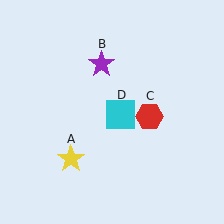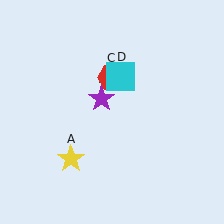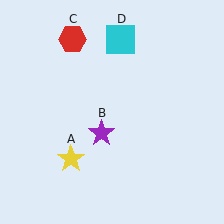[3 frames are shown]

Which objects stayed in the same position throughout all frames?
Yellow star (object A) remained stationary.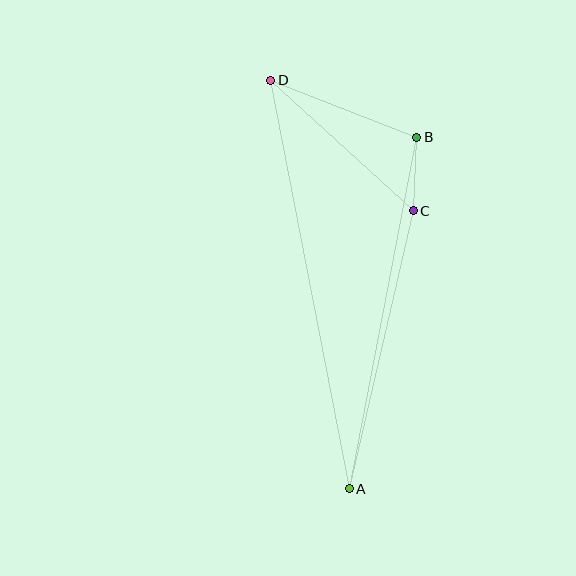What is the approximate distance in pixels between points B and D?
The distance between B and D is approximately 157 pixels.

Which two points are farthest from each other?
Points A and D are farthest from each other.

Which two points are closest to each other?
Points B and C are closest to each other.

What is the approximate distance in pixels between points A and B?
The distance between A and B is approximately 358 pixels.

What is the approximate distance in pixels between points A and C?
The distance between A and C is approximately 285 pixels.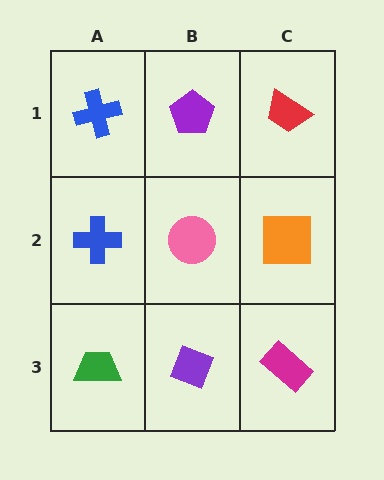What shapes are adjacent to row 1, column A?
A blue cross (row 2, column A), a purple pentagon (row 1, column B).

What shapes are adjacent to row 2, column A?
A blue cross (row 1, column A), a green trapezoid (row 3, column A), a pink circle (row 2, column B).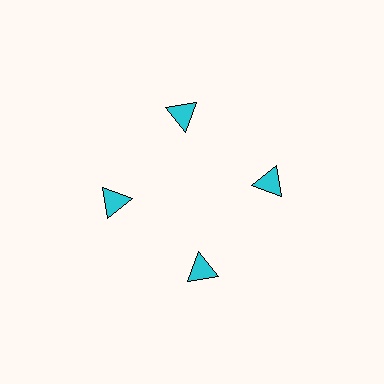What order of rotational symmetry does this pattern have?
This pattern has 4-fold rotational symmetry.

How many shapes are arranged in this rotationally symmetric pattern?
There are 4 shapes, arranged in 4 groups of 1.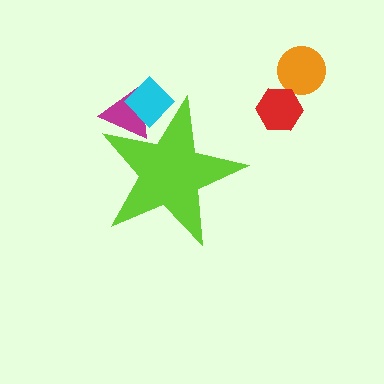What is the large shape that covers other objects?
A lime star.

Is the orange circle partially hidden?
No, the orange circle is fully visible.